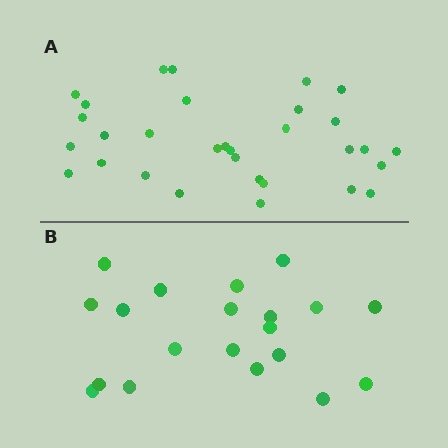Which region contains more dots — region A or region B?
Region A (the top region) has more dots.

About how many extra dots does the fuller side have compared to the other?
Region A has roughly 12 or so more dots than region B.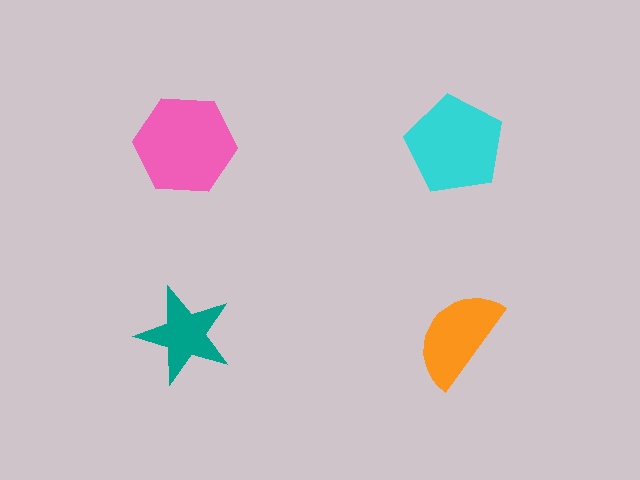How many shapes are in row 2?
2 shapes.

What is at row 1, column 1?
A pink hexagon.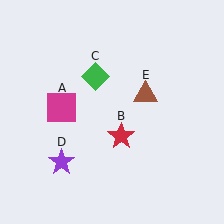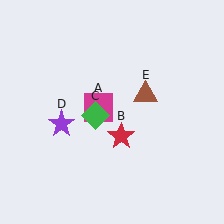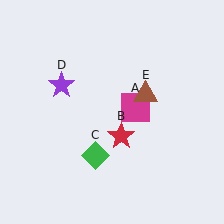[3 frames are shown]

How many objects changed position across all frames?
3 objects changed position: magenta square (object A), green diamond (object C), purple star (object D).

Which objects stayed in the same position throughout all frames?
Red star (object B) and brown triangle (object E) remained stationary.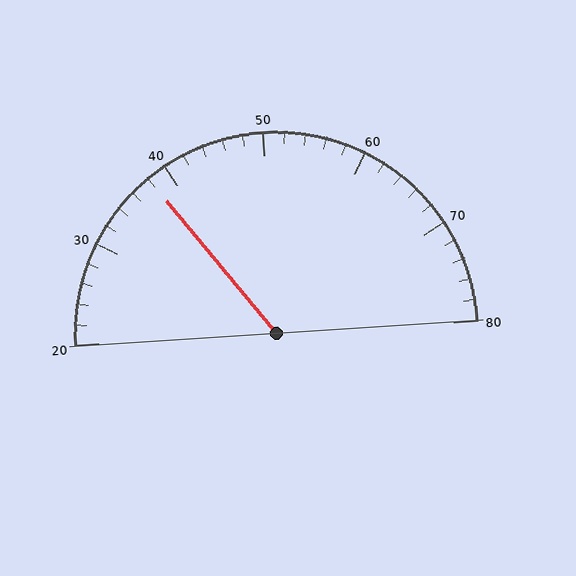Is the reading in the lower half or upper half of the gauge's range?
The reading is in the lower half of the range (20 to 80).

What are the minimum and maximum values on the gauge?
The gauge ranges from 20 to 80.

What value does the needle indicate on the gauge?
The needle indicates approximately 38.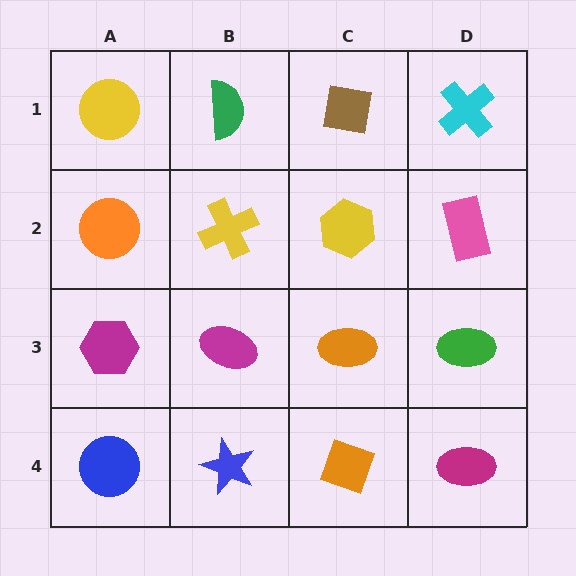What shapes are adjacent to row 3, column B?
A yellow cross (row 2, column B), a blue star (row 4, column B), a magenta hexagon (row 3, column A), an orange ellipse (row 3, column C).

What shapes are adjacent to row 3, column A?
An orange circle (row 2, column A), a blue circle (row 4, column A), a magenta ellipse (row 3, column B).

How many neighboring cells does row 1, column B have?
3.